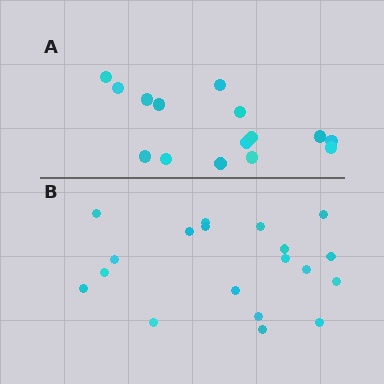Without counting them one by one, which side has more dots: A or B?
Region B (the bottom region) has more dots.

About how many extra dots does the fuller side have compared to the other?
Region B has about 4 more dots than region A.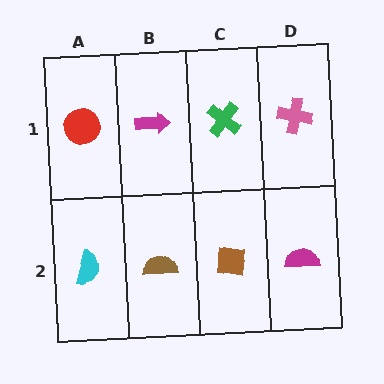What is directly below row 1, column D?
A magenta semicircle.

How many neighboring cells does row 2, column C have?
3.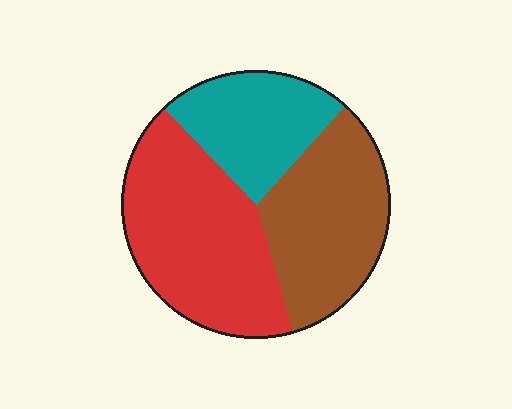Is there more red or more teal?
Red.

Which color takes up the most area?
Red, at roughly 40%.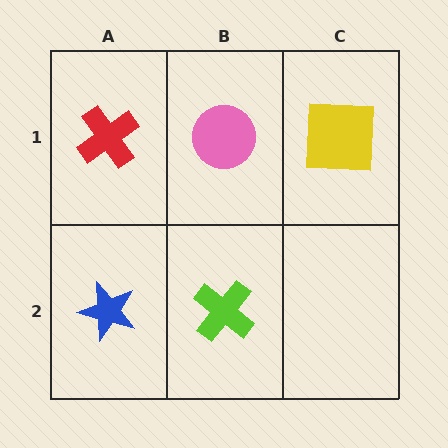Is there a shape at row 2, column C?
No, that cell is empty.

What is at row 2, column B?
A lime cross.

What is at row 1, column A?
A red cross.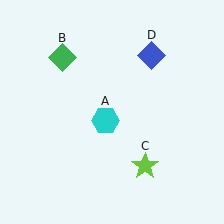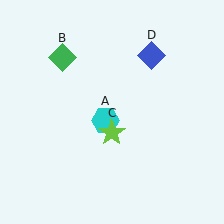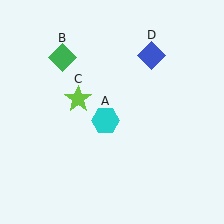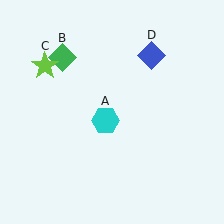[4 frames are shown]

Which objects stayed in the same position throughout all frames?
Cyan hexagon (object A) and green diamond (object B) and blue diamond (object D) remained stationary.